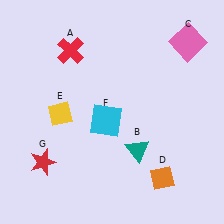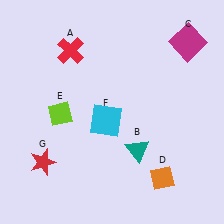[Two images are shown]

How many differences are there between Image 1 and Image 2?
There are 2 differences between the two images.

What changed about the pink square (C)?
In Image 1, C is pink. In Image 2, it changed to magenta.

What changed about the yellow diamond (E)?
In Image 1, E is yellow. In Image 2, it changed to lime.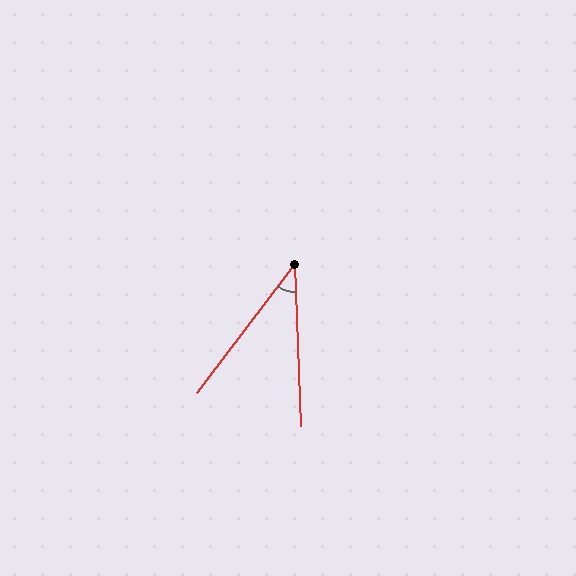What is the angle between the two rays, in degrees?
Approximately 40 degrees.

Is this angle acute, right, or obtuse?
It is acute.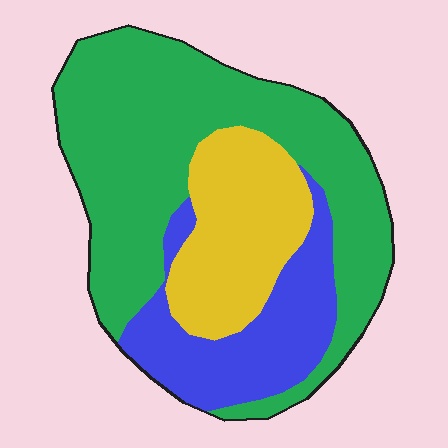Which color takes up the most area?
Green, at roughly 55%.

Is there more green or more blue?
Green.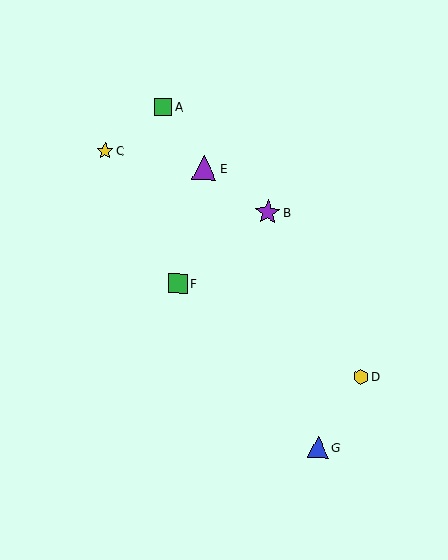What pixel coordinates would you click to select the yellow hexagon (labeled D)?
Click at (361, 377) to select the yellow hexagon D.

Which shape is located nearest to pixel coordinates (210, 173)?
The purple triangle (labeled E) at (204, 168) is nearest to that location.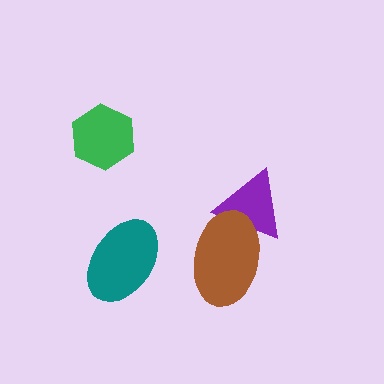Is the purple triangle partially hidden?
Yes, it is partially covered by another shape.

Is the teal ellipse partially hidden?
No, no other shape covers it.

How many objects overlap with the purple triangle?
1 object overlaps with the purple triangle.